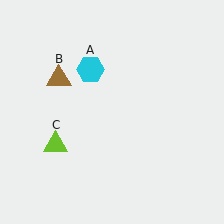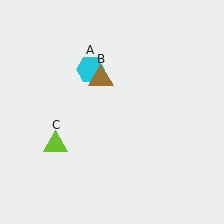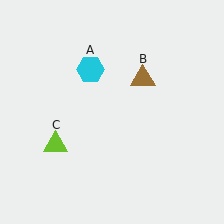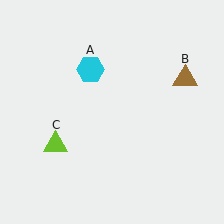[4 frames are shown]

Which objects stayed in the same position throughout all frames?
Cyan hexagon (object A) and lime triangle (object C) remained stationary.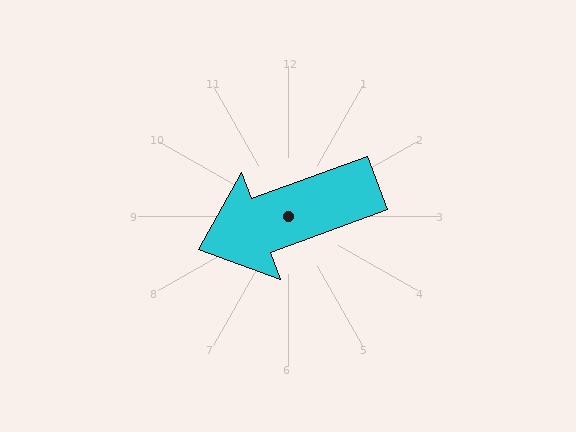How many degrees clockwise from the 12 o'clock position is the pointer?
Approximately 250 degrees.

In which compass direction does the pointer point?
West.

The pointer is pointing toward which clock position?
Roughly 8 o'clock.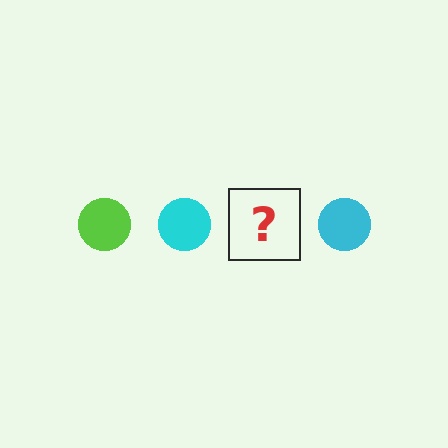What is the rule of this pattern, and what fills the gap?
The rule is that the pattern cycles through lime, cyan circles. The gap should be filled with a lime circle.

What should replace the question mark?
The question mark should be replaced with a lime circle.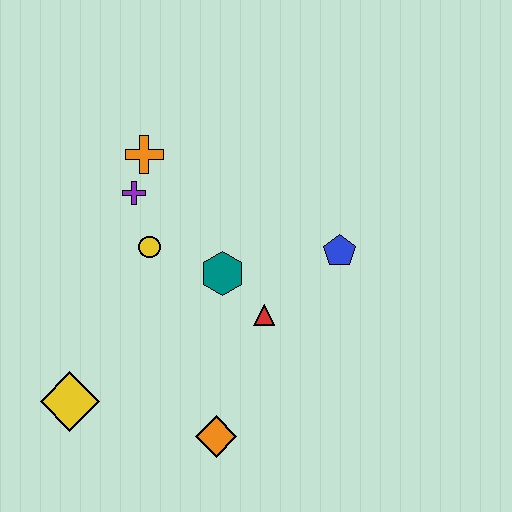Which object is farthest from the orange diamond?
The orange cross is farthest from the orange diamond.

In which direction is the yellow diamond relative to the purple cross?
The yellow diamond is below the purple cross.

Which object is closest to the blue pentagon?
The red triangle is closest to the blue pentagon.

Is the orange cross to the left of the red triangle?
Yes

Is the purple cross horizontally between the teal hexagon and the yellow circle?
No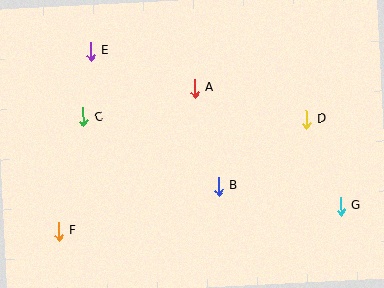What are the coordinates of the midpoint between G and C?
The midpoint between G and C is at (212, 161).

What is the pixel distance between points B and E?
The distance between B and E is 186 pixels.